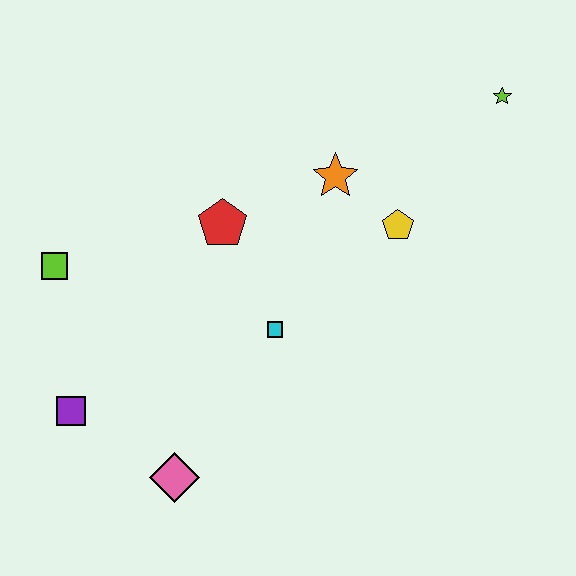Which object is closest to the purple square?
The pink diamond is closest to the purple square.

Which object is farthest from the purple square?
The lime star is farthest from the purple square.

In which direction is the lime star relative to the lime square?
The lime star is to the right of the lime square.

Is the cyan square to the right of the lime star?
No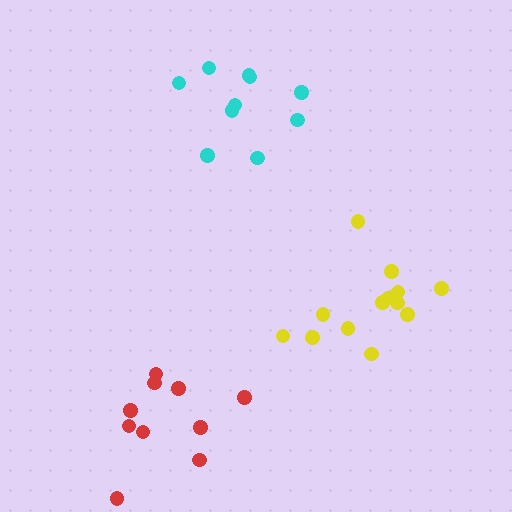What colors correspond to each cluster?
The clusters are colored: yellow, red, cyan.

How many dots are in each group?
Group 1: 13 dots, Group 2: 10 dots, Group 3: 10 dots (33 total).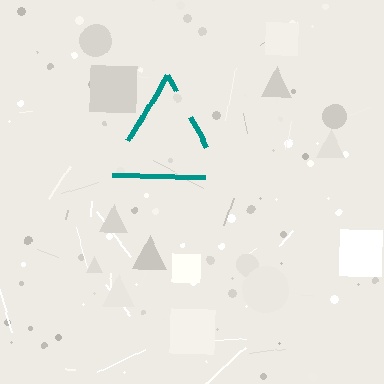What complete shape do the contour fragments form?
The contour fragments form a triangle.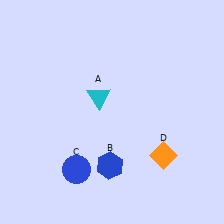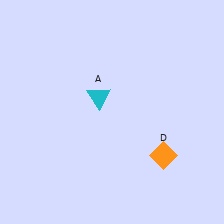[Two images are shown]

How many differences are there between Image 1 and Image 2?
There are 2 differences between the two images.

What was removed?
The blue circle (C), the blue hexagon (B) were removed in Image 2.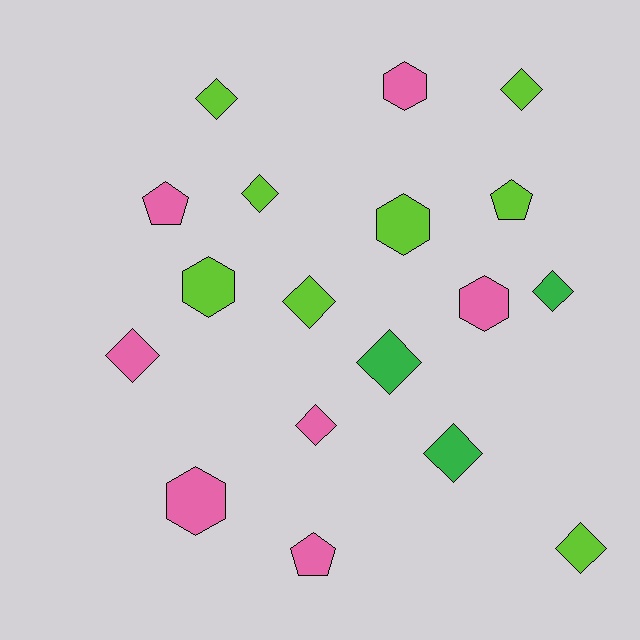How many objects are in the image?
There are 18 objects.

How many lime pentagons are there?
There is 1 lime pentagon.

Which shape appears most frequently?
Diamond, with 10 objects.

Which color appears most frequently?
Lime, with 8 objects.